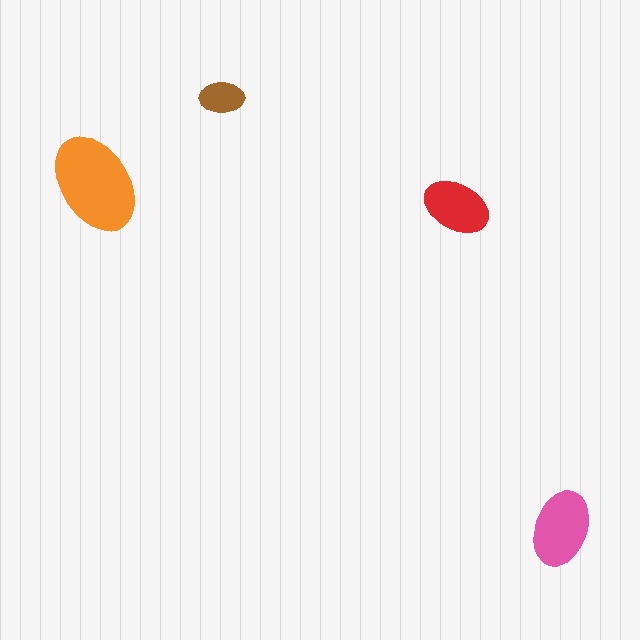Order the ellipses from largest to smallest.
the orange one, the pink one, the red one, the brown one.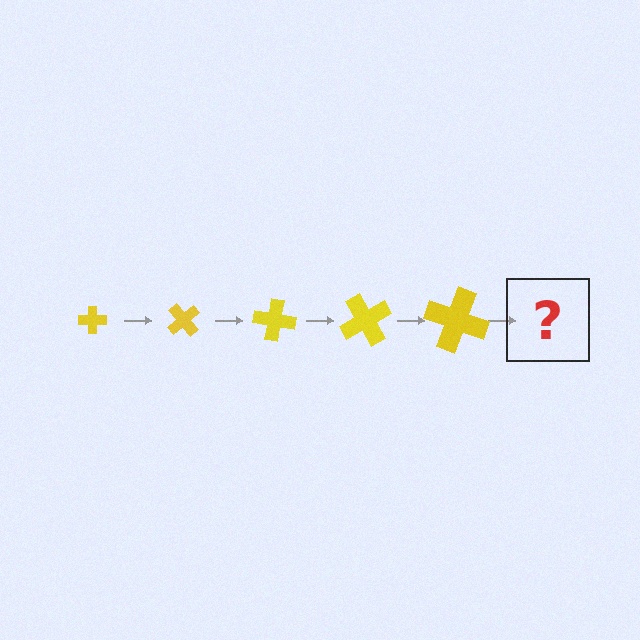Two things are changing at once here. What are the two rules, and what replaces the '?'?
The two rules are that the cross grows larger each step and it rotates 50 degrees each step. The '?' should be a cross, larger than the previous one and rotated 250 degrees from the start.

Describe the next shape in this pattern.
It should be a cross, larger than the previous one and rotated 250 degrees from the start.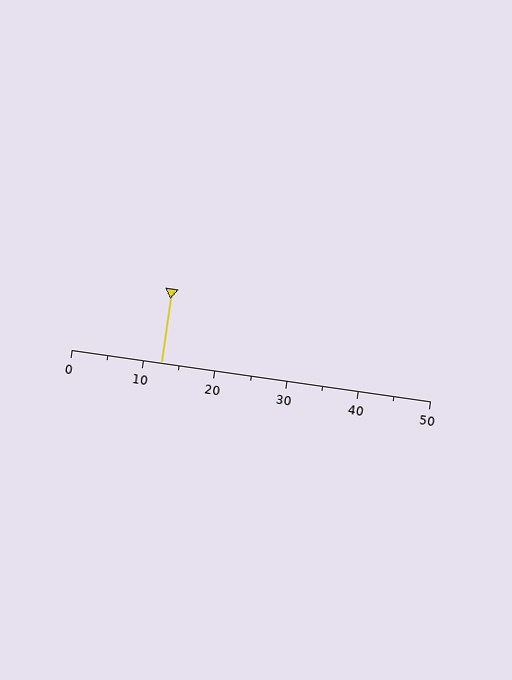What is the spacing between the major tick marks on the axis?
The major ticks are spaced 10 apart.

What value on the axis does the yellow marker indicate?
The marker indicates approximately 12.5.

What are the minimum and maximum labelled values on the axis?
The axis runs from 0 to 50.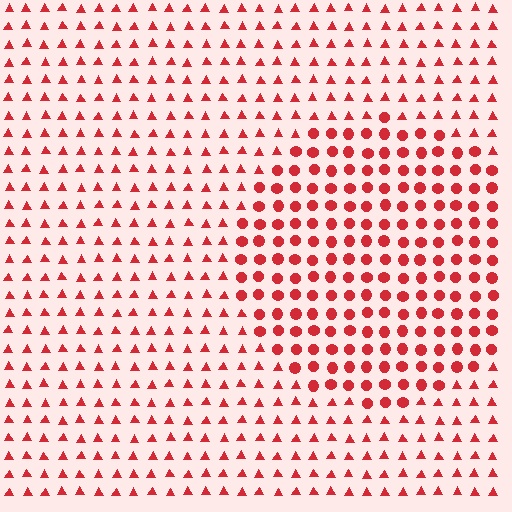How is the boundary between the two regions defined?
The boundary is defined by a change in element shape: circles inside vs. triangles outside. All elements share the same color and spacing.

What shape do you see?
I see a circle.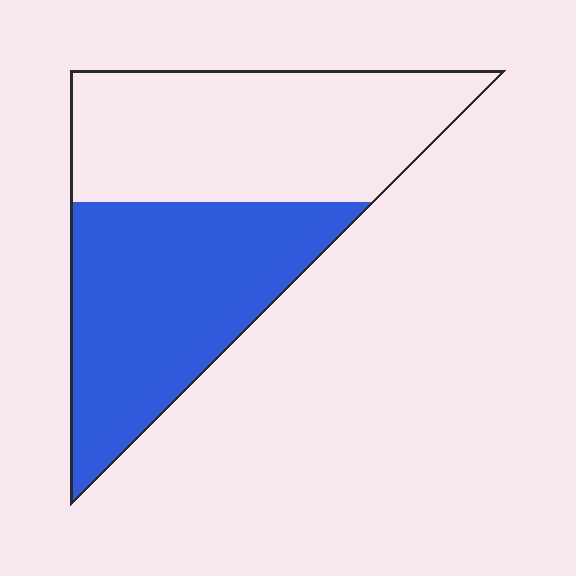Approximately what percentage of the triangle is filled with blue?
Approximately 50%.